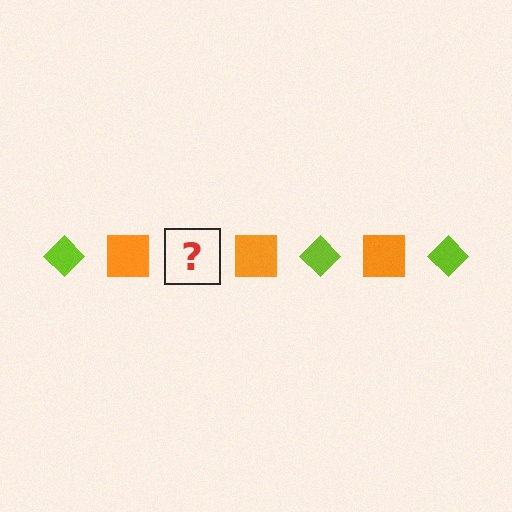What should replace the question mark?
The question mark should be replaced with a lime diamond.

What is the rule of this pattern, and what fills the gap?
The rule is that the pattern alternates between lime diamond and orange square. The gap should be filled with a lime diamond.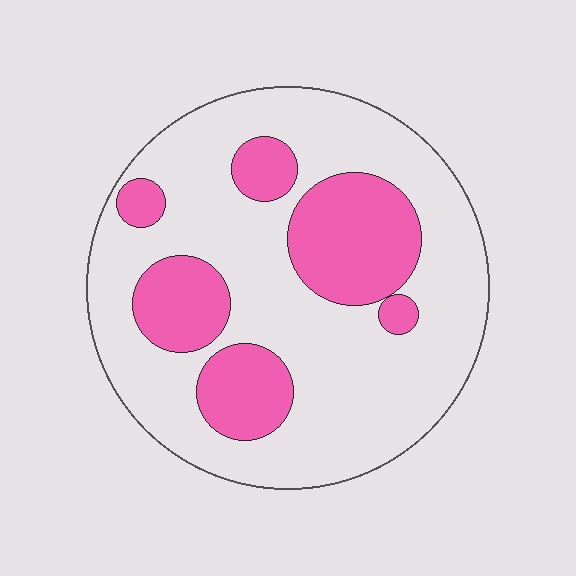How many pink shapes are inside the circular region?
6.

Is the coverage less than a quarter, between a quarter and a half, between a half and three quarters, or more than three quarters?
Between a quarter and a half.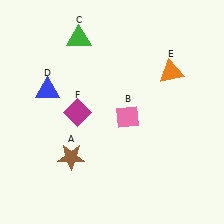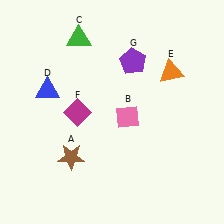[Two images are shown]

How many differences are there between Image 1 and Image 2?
There is 1 difference between the two images.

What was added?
A purple pentagon (G) was added in Image 2.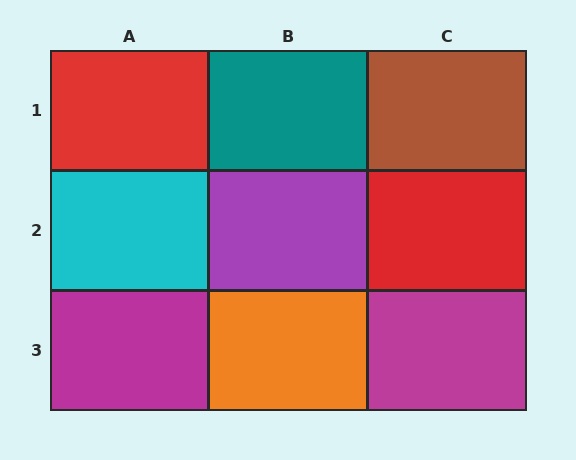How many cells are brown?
1 cell is brown.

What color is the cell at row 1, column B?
Teal.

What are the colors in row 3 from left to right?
Magenta, orange, magenta.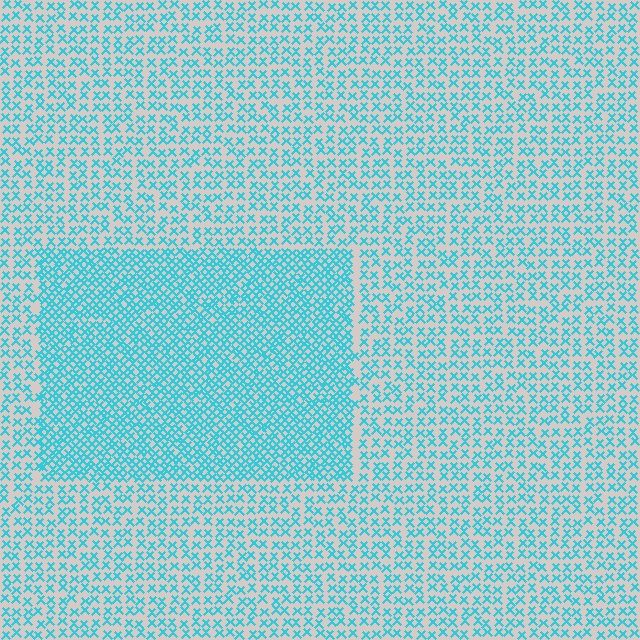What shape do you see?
I see a rectangle.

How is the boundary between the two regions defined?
The boundary is defined by a change in element density (approximately 2.0x ratio). All elements are the same color, size, and shape.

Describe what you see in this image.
The image contains small cyan elements arranged at two different densities. A rectangle-shaped region is visible where the elements are more densely packed than the surrounding area.